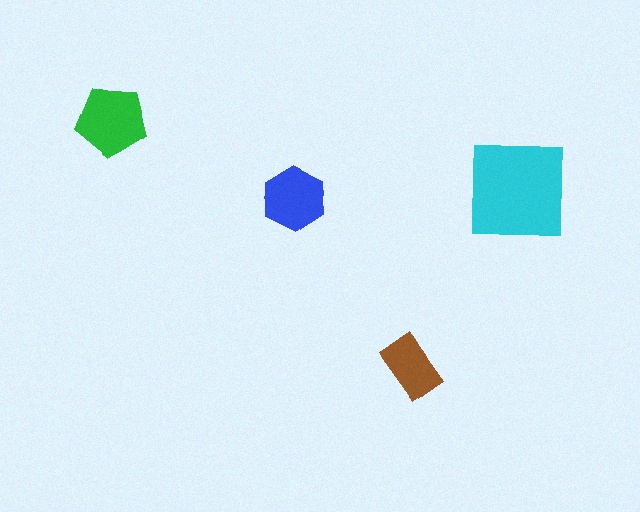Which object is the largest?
The cyan square.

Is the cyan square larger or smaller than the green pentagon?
Larger.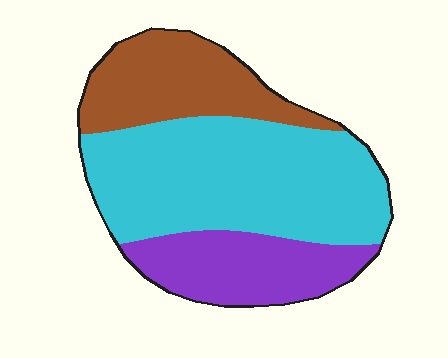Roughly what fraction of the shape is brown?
Brown covers roughly 25% of the shape.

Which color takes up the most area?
Cyan, at roughly 55%.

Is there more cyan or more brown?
Cyan.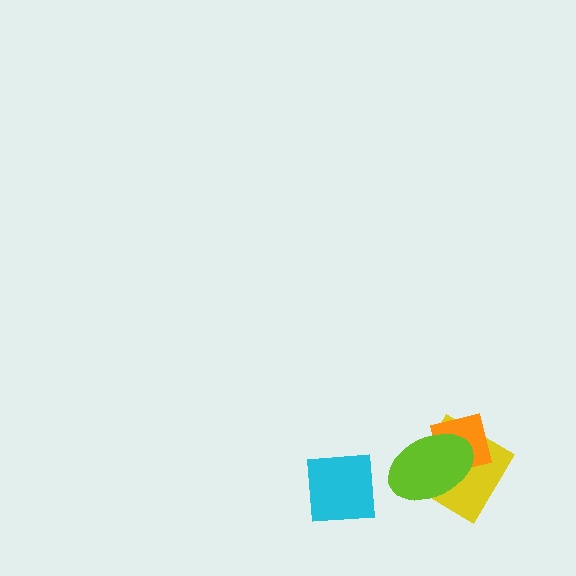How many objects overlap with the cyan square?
0 objects overlap with the cyan square.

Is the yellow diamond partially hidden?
Yes, it is partially covered by another shape.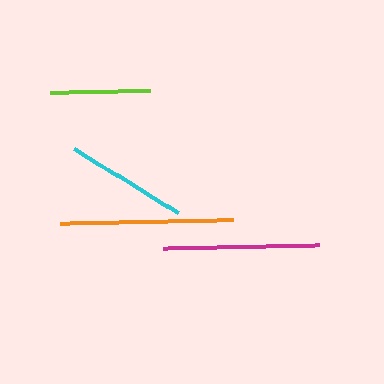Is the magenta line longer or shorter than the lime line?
The magenta line is longer than the lime line.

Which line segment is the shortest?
The lime line is the shortest at approximately 100 pixels.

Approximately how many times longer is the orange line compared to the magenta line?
The orange line is approximately 1.1 times the length of the magenta line.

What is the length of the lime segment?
The lime segment is approximately 100 pixels long.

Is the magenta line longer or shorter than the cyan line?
The magenta line is longer than the cyan line.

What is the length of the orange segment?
The orange segment is approximately 174 pixels long.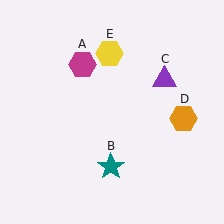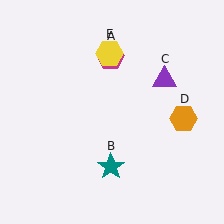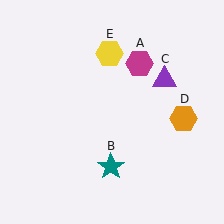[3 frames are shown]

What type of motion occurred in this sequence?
The magenta hexagon (object A) rotated clockwise around the center of the scene.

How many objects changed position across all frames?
1 object changed position: magenta hexagon (object A).